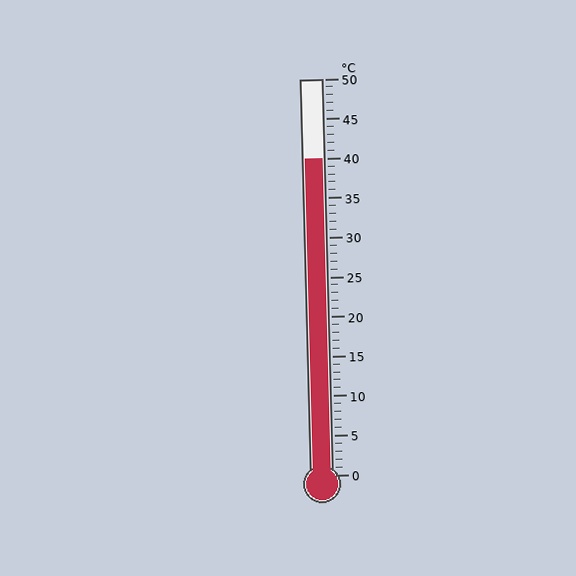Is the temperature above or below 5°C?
The temperature is above 5°C.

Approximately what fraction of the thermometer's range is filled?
The thermometer is filled to approximately 80% of its range.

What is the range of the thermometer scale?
The thermometer scale ranges from 0°C to 50°C.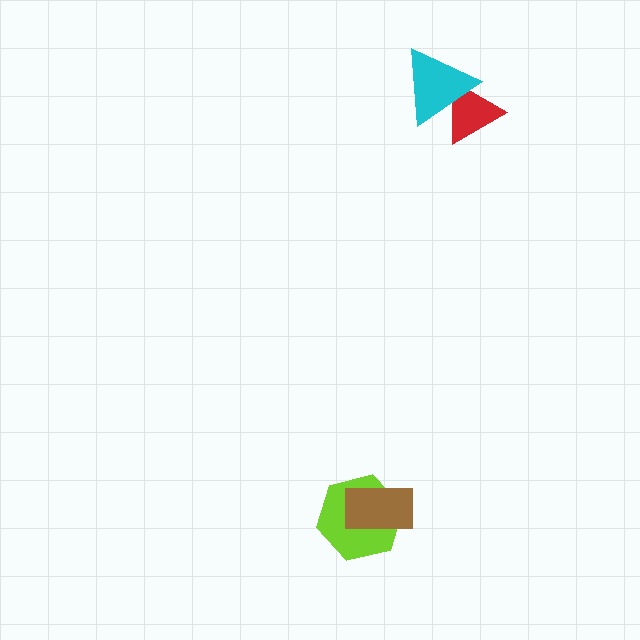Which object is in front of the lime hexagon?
The brown rectangle is in front of the lime hexagon.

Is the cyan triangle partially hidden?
No, no other shape covers it.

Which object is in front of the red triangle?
The cyan triangle is in front of the red triangle.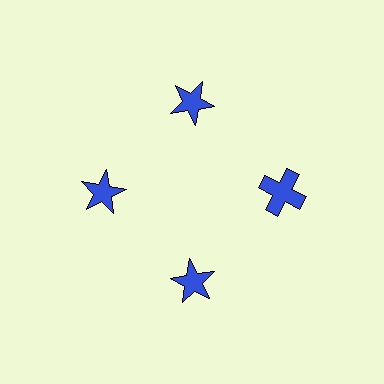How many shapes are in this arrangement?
There are 4 shapes arranged in a ring pattern.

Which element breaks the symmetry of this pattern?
The blue cross at roughly the 3 o'clock position breaks the symmetry. All other shapes are blue stars.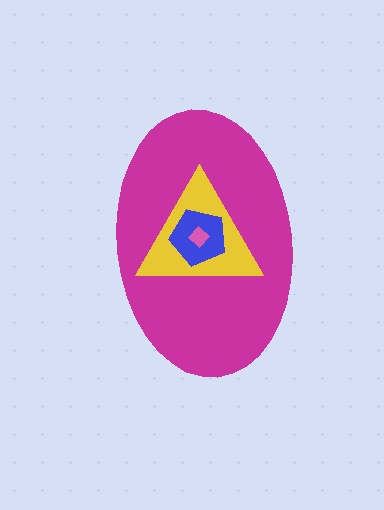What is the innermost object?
The pink diamond.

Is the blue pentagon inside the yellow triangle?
Yes.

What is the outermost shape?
The magenta ellipse.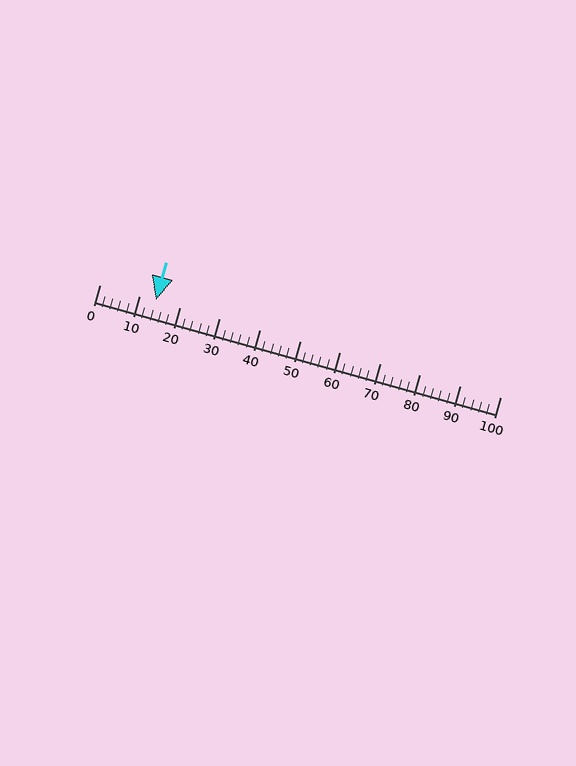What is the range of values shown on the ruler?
The ruler shows values from 0 to 100.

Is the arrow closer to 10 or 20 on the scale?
The arrow is closer to 10.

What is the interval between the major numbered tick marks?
The major tick marks are spaced 10 units apart.